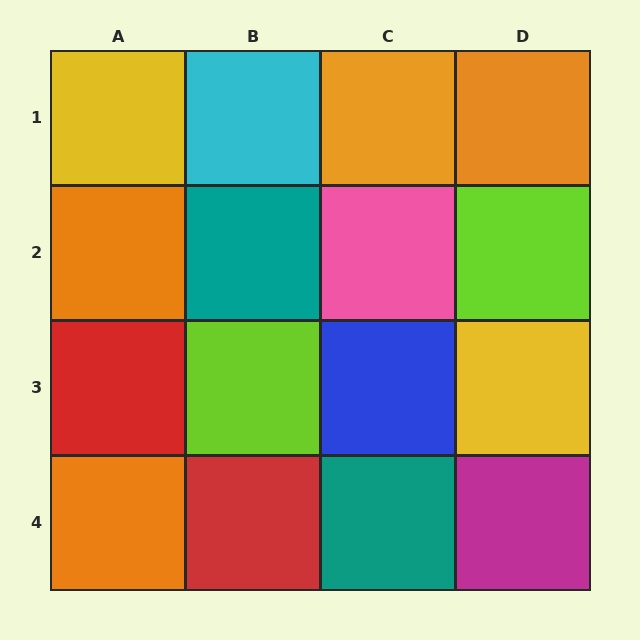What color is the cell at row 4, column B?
Red.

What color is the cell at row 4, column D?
Magenta.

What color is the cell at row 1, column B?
Cyan.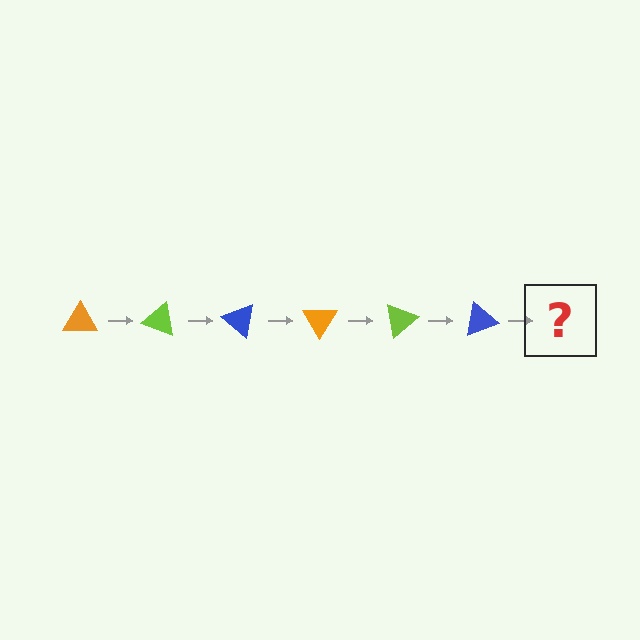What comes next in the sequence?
The next element should be an orange triangle, rotated 120 degrees from the start.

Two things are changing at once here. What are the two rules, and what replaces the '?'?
The two rules are that it rotates 20 degrees each step and the color cycles through orange, lime, and blue. The '?' should be an orange triangle, rotated 120 degrees from the start.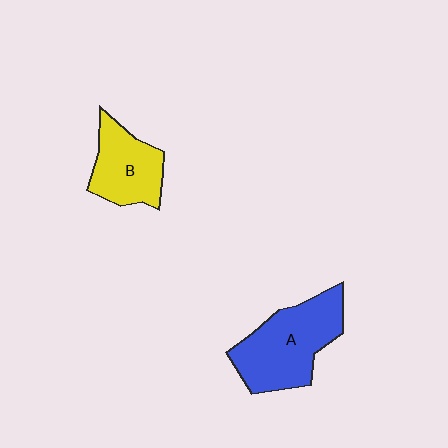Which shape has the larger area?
Shape A (blue).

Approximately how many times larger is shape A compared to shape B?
Approximately 1.5 times.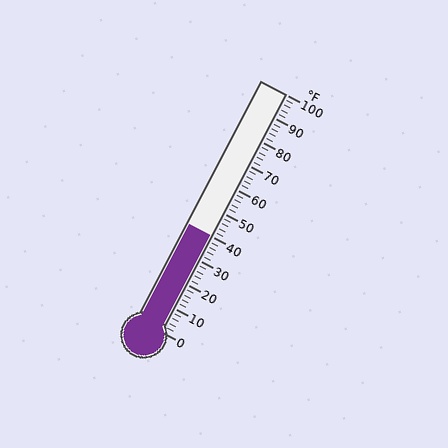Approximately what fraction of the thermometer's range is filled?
The thermometer is filled to approximately 40% of its range.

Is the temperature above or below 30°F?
The temperature is above 30°F.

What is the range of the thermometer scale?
The thermometer scale ranges from 0°F to 100°F.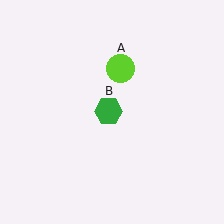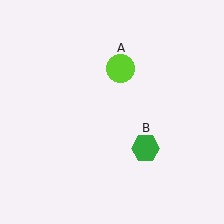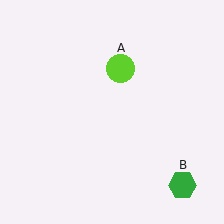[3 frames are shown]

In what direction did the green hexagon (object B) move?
The green hexagon (object B) moved down and to the right.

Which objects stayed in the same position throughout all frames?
Lime circle (object A) remained stationary.